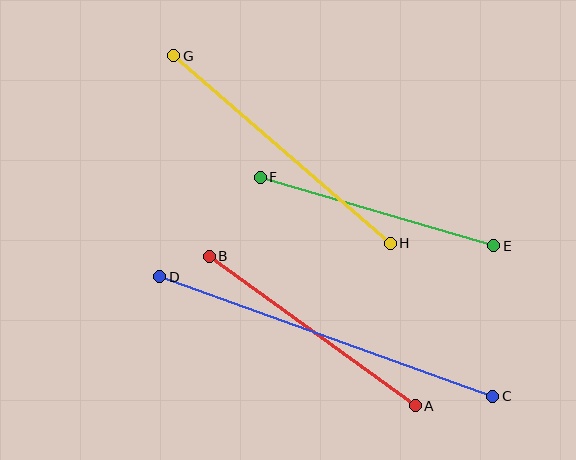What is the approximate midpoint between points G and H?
The midpoint is at approximately (282, 150) pixels.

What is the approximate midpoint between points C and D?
The midpoint is at approximately (326, 336) pixels.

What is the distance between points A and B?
The distance is approximately 255 pixels.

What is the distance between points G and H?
The distance is approximately 286 pixels.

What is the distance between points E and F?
The distance is approximately 243 pixels.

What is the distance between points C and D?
The distance is approximately 353 pixels.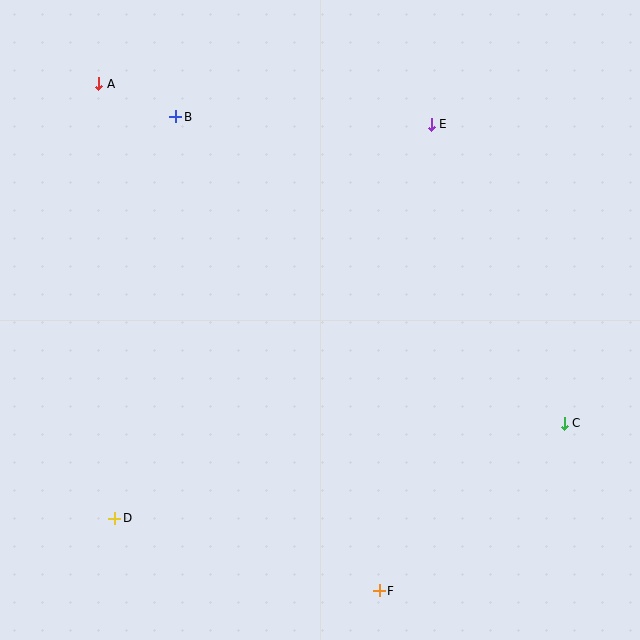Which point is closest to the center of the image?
Point E at (431, 124) is closest to the center.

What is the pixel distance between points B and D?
The distance between B and D is 406 pixels.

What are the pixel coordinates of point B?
Point B is at (176, 117).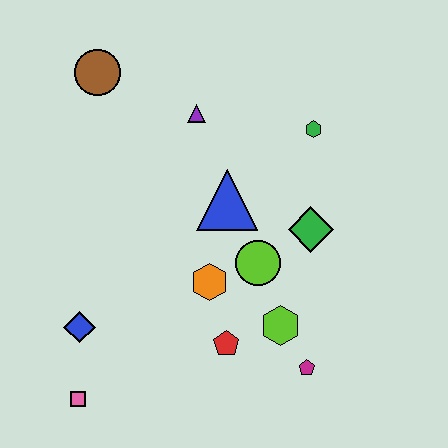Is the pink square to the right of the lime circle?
No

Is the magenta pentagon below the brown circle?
Yes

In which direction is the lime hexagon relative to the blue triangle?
The lime hexagon is below the blue triangle.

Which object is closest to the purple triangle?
The blue triangle is closest to the purple triangle.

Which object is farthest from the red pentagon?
The brown circle is farthest from the red pentagon.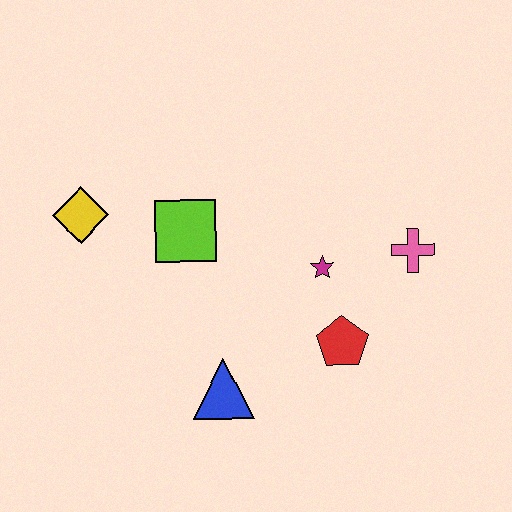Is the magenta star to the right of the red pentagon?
No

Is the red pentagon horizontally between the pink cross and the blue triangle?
Yes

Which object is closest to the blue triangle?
The red pentagon is closest to the blue triangle.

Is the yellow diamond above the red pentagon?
Yes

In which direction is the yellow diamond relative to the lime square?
The yellow diamond is to the left of the lime square.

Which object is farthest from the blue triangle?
The pink cross is farthest from the blue triangle.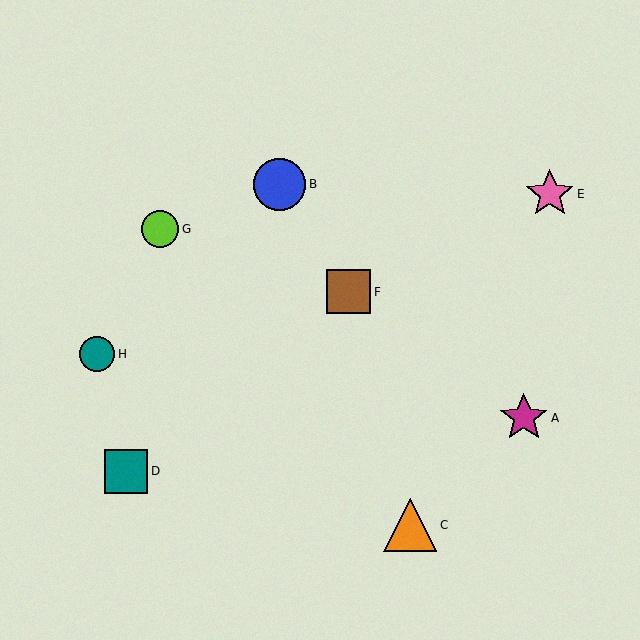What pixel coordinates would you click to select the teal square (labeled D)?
Click at (126, 471) to select the teal square D.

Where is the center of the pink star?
The center of the pink star is at (550, 194).